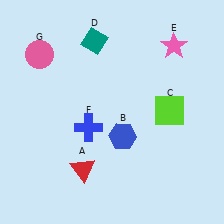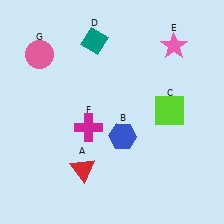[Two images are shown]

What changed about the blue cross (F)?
In Image 1, F is blue. In Image 2, it changed to magenta.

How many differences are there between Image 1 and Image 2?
There is 1 difference between the two images.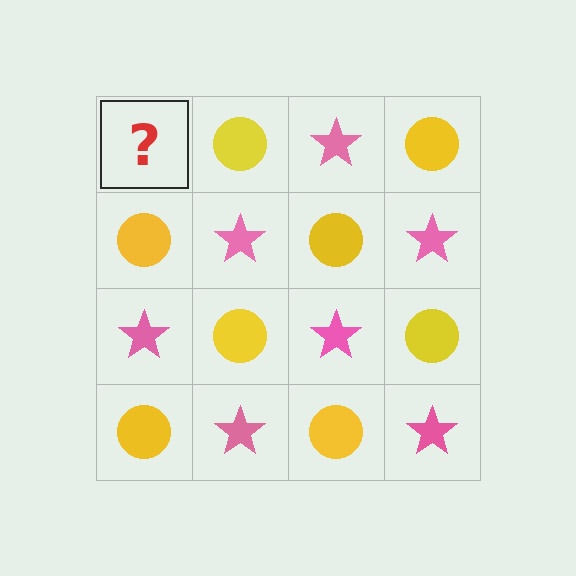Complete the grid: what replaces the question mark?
The question mark should be replaced with a pink star.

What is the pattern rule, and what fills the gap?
The rule is that it alternates pink star and yellow circle in a checkerboard pattern. The gap should be filled with a pink star.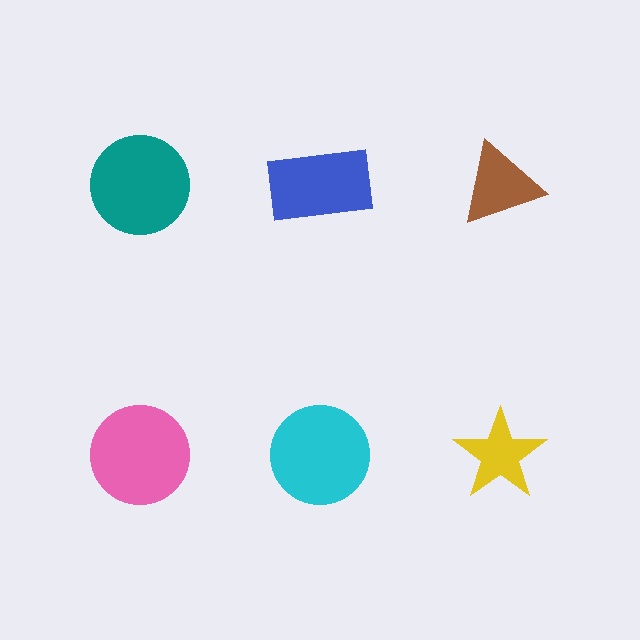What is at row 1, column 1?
A teal circle.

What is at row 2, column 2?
A cyan circle.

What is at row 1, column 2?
A blue rectangle.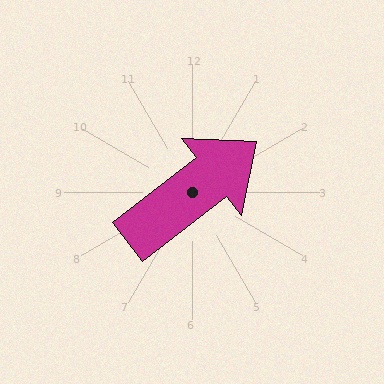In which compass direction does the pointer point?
Northeast.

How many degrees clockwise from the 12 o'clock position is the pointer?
Approximately 52 degrees.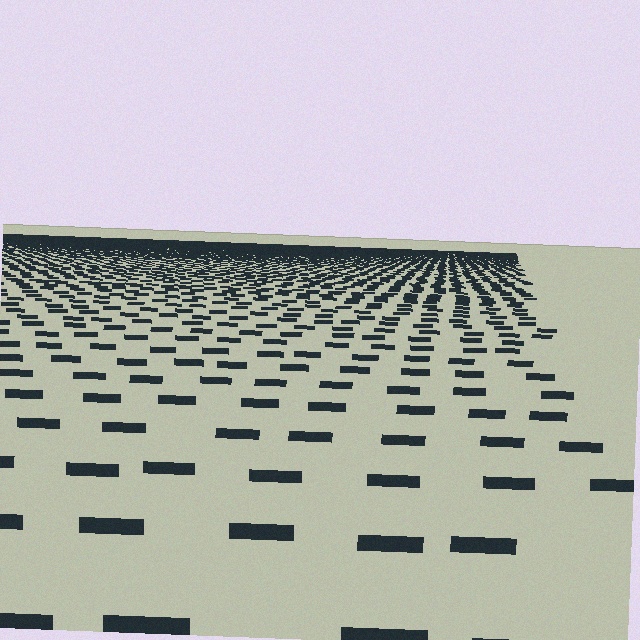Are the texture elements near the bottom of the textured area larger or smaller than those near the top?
Larger. Near the bottom, elements are closer to the viewer and appear at a bigger on-screen size.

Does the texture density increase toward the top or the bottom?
Density increases toward the top.